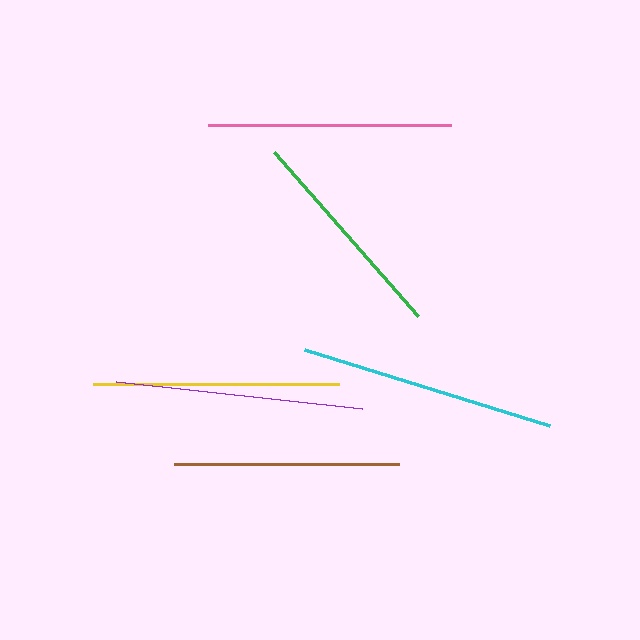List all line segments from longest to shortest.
From longest to shortest: cyan, purple, yellow, pink, brown, green.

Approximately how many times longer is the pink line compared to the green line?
The pink line is approximately 1.1 times the length of the green line.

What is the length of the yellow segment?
The yellow segment is approximately 246 pixels long.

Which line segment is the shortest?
The green line is the shortest at approximately 218 pixels.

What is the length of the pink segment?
The pink segment is approximately 243 pixels long.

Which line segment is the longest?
The cyan line is the longest at approximately 257 pixels.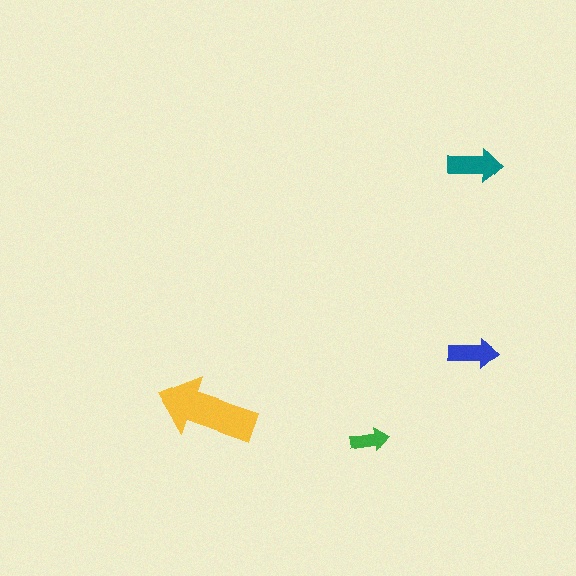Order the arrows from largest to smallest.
the yellow one, the teal one, the blue one, the green one.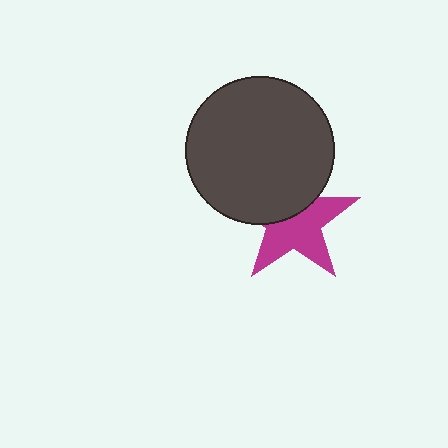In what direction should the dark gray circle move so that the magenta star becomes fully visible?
The dark gray circle should move up. That is the shortest direction to clear the overlap and leave the magenta star fully visible.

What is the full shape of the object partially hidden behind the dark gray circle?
The partially hidden object is a magenta star.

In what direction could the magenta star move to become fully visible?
The magenta star could move down. That would shift it out from behind the dark gray circle entirely.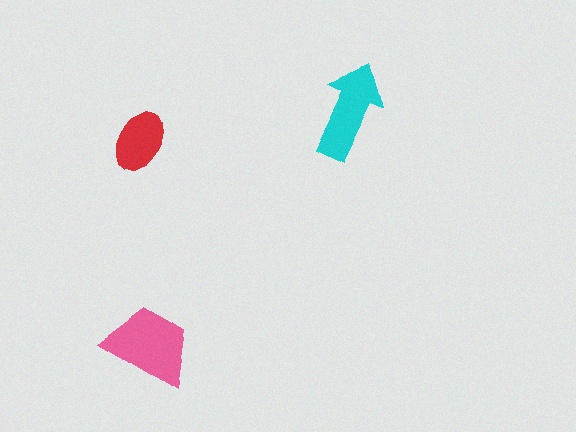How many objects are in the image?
There are 3 objects in the image.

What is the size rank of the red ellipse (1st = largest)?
3rd.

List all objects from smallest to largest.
The red ellipse, the cyan arrow, the pink trapezoid.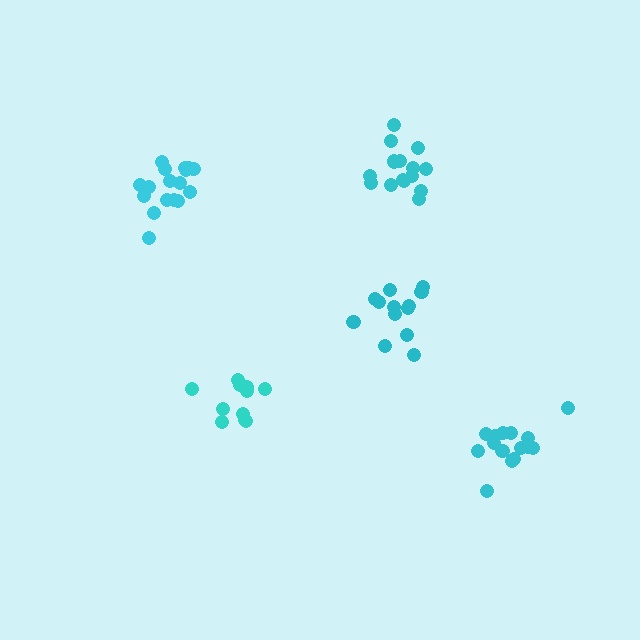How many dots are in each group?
Group 1: 15 dots, Group 2: 17 dots, Group 3: 11 dots, Group 4: 15 dots, Group 5: 13 dots (71 total).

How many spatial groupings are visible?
There are 5 spatial groupings.